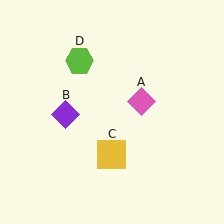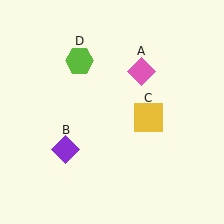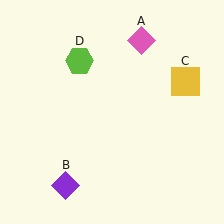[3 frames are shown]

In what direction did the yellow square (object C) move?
The yellow square (object C) moved up and to the right.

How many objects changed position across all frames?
3 objects changed position: pink diamond (object A), purple diamond (object B), yellow square (object C).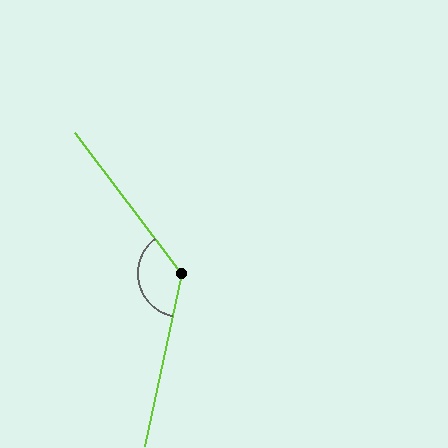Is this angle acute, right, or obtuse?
It is obtuse.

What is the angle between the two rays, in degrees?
Approximately 131 degrees.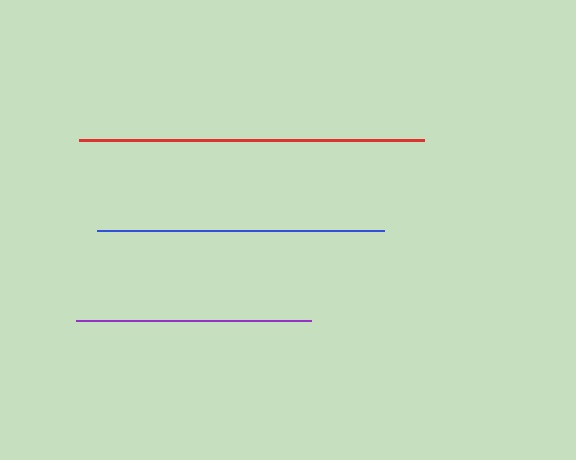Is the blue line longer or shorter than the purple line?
The blue line is longer than the purple line.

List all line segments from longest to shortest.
From longest to shortest: red, blue, purple.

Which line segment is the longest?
The red line is the longest at approximately 345 pixels.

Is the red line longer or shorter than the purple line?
The red line is longer than the purple line.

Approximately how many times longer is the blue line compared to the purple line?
The blue line is approximately 1.2 times the length of the purple line.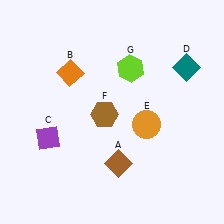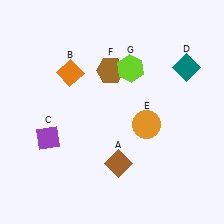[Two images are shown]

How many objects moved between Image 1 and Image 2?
1 object moved between the two images.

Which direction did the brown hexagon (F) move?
The brown hexagon (F) moved up.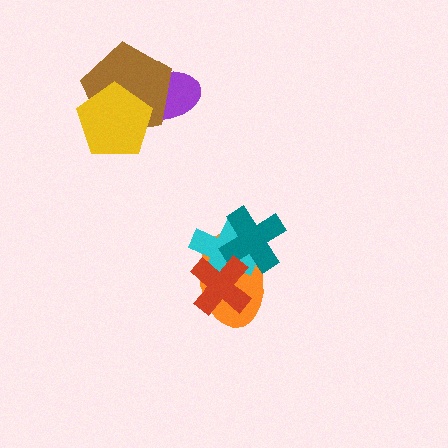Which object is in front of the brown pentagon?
The yellow pentagon is in front of the brown pentagon.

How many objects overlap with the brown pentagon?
2 objects overlap with the brown pentagon.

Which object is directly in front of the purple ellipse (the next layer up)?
The brown pentagon is directly in front of the purple ellipse.